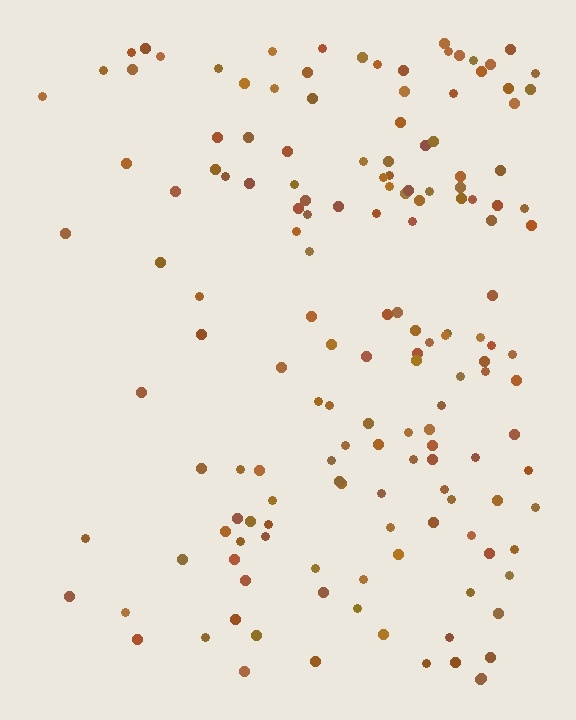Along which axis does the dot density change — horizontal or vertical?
Horizontal.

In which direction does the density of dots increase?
From left to right, with the right side densest.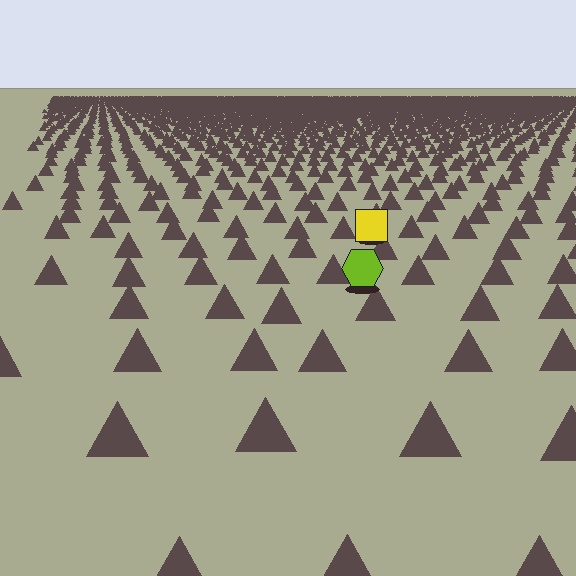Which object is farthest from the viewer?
The yellow square is farthest from the viewer. It appears smaller and the ground texture around it is denser.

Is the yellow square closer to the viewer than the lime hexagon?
No. The lime hexagon is closer — you can tell from the texture gradient: the ground texture is coarser near it.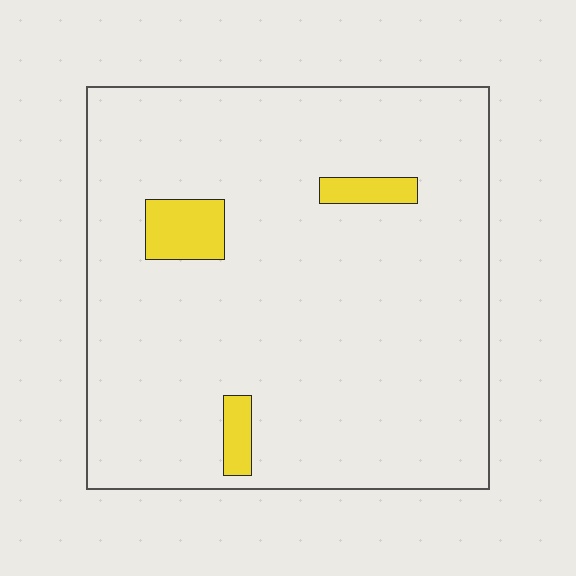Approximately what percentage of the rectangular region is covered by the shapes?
Approximately 5%.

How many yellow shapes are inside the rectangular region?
3.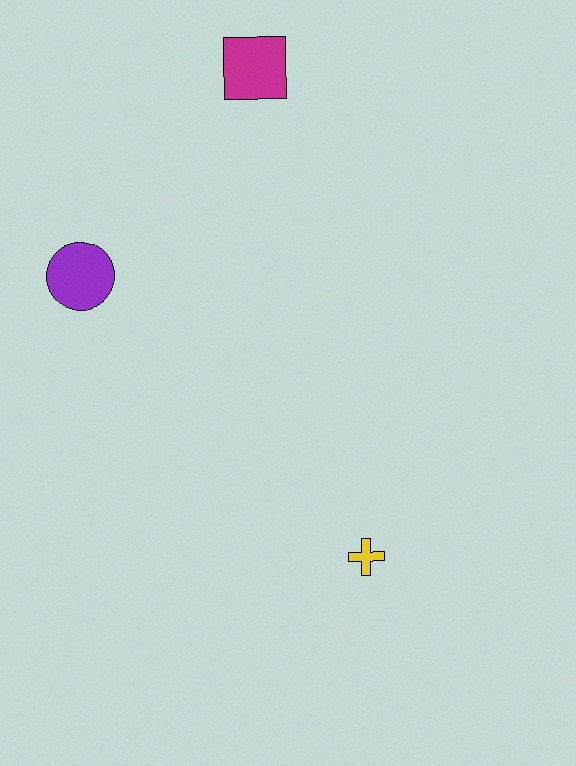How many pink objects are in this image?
There are no pink objects.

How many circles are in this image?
There is 1 circle.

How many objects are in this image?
There are 3 objects.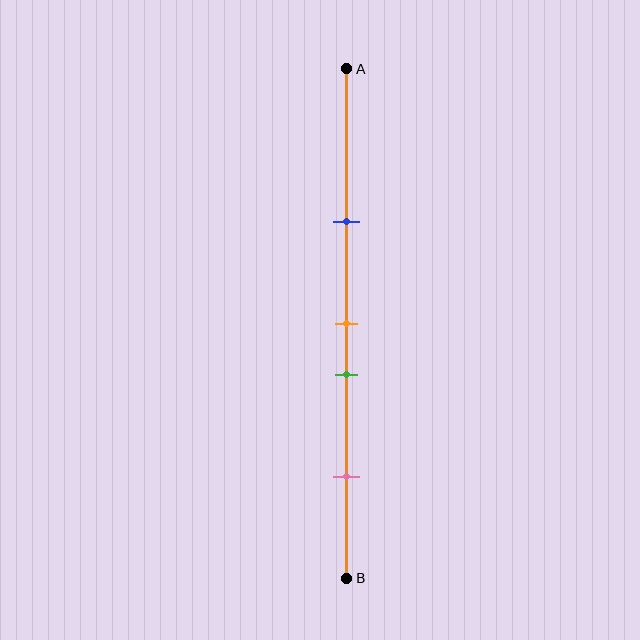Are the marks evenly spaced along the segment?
No, the marks are not evenly spaced.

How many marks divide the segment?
There are 4 marks dividing the segment.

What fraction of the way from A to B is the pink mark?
The pink mark is approximately 80% (0.8) of the way from A to B.